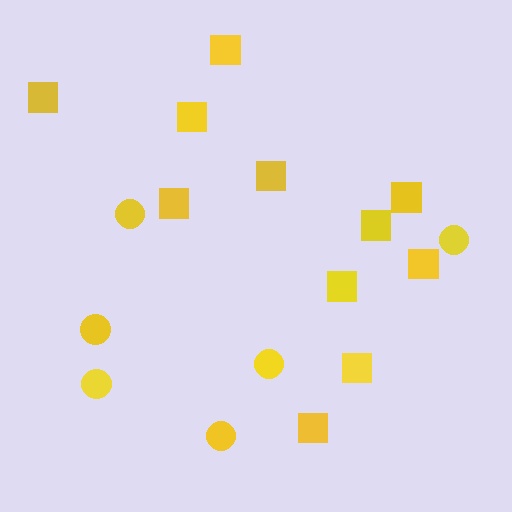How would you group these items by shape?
There are 2 groups: one group of squares (11) and one group of circles (6).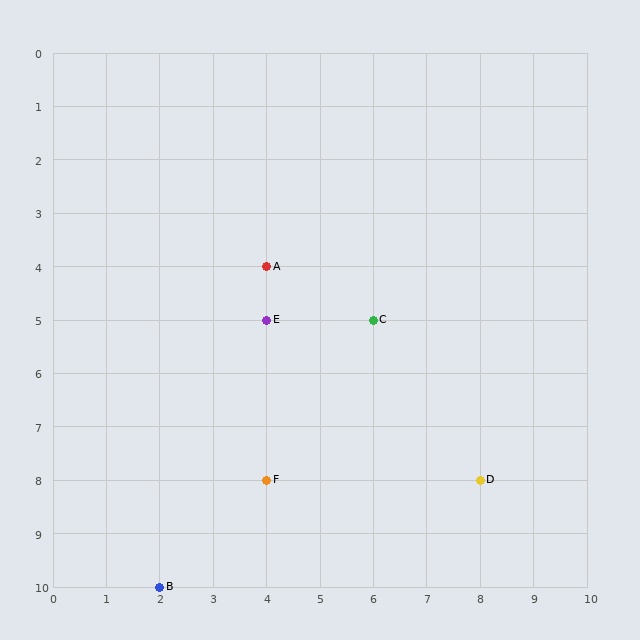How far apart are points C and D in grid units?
Points C and D are 2 columns and 3 rows apart (about 3.6 grid units diagonally).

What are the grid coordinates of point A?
Point A is at grid coordinates (4, 4).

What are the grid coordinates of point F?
Point F is at grid coordinates (4, 8).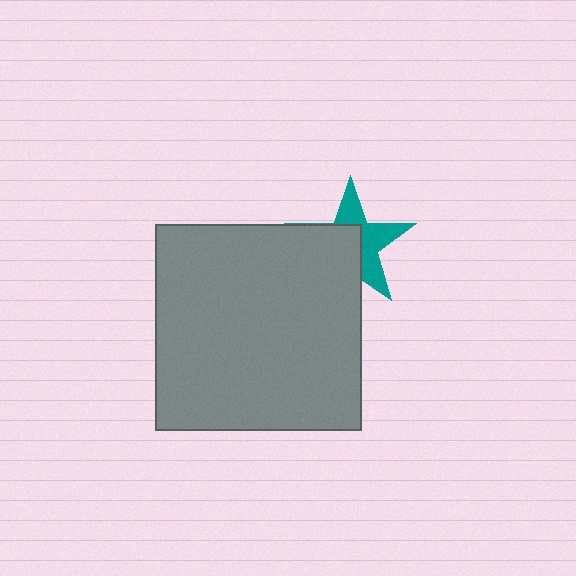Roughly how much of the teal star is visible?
About half of it is visible (roughly 47%).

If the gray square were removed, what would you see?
You would see the complete teal star.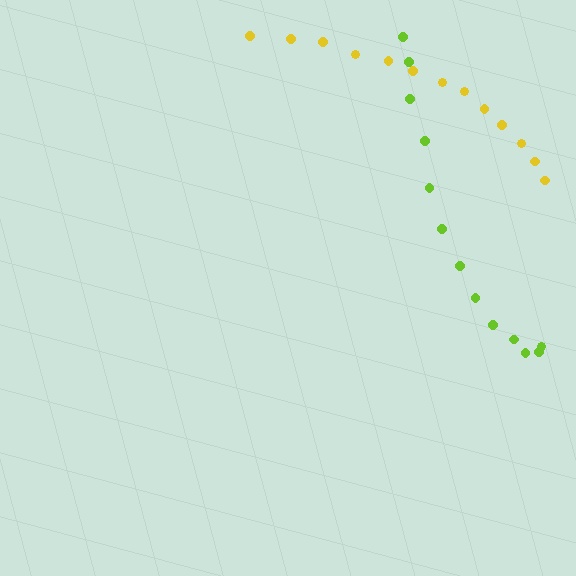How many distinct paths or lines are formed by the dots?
There are 2 distinct paths.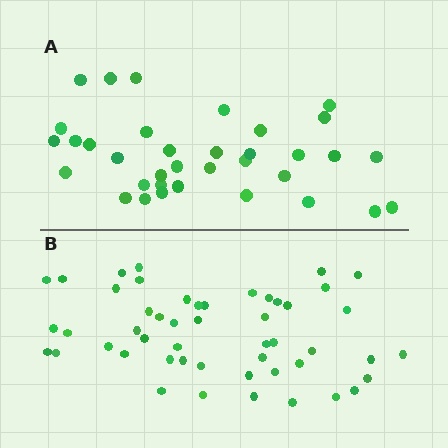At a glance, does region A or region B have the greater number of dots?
Region B (the bottom region) has more dots.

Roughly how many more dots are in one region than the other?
Region B has approximately 15 more dots than region A.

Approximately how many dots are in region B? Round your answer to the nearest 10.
About 50 dots.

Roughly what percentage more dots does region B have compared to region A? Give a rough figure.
About 45% more.